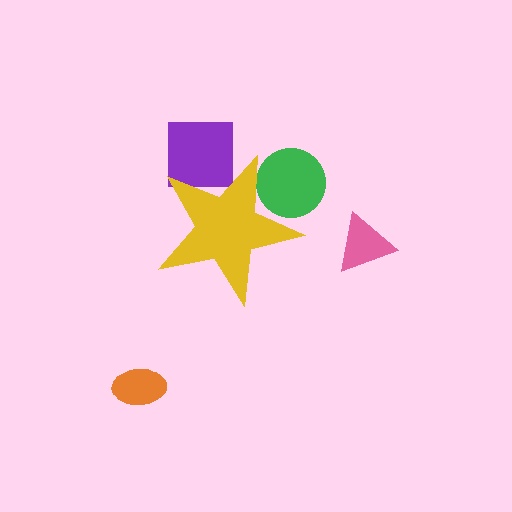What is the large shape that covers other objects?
A yellow star.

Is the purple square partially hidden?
Yes, the purple square is partially hidden behind the yellow star.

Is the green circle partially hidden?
Yes, the green circle is partially hidden behind the yellow star.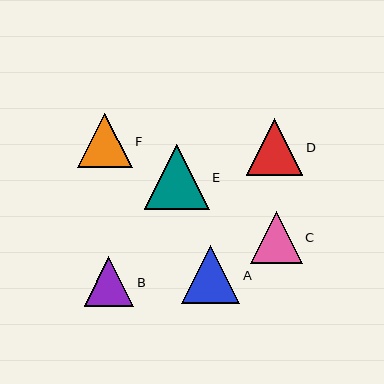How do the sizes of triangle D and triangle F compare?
Triangle D and triangle F are approximately the same size.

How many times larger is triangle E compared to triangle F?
Triangle E is approximately 1.2 times the size of triangle F.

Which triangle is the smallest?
Triangle B is the smallest with a size of approximately 50 pixels.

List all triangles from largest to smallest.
From largest to smallest: E, A, D, F, C, B.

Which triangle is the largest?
Triangle E is the largest with a size of approximately 65 pixels.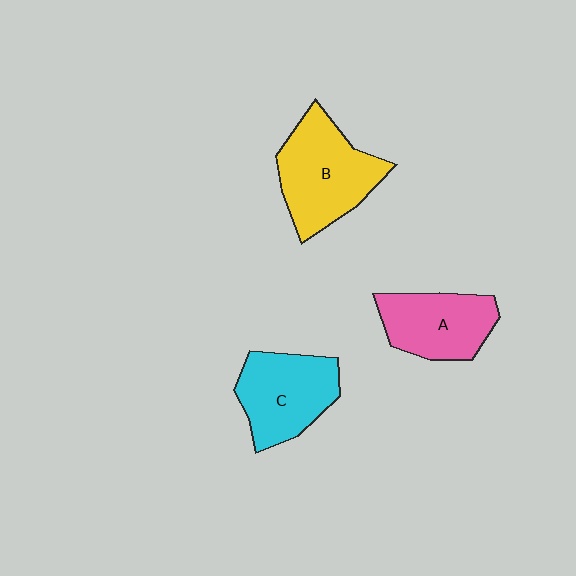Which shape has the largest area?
Shape B (yellow).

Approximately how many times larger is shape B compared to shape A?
Approximately 1.3 times.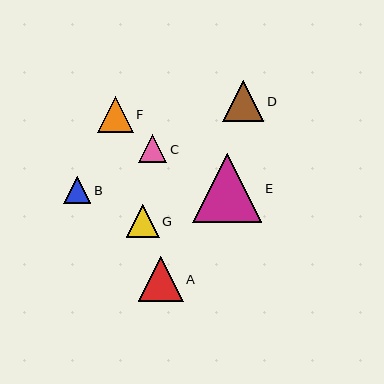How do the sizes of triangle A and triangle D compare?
Triangle A and triangle D are approximately the same size.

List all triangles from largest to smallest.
From largest to smallest: E, A, D, F, G, C, B.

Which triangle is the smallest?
Triangle B is the smallest with a size of approximately 27 pixels.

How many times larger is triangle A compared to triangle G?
Triangle A is approximately 1.4 times the size of triangle G.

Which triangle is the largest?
Triangle E is the largest with a size of approximately 69 pixels.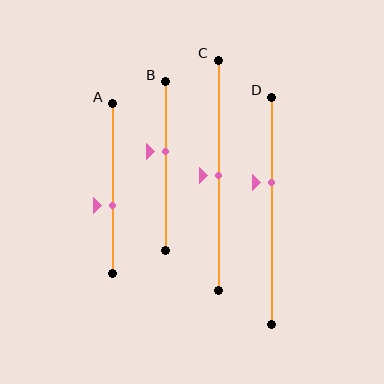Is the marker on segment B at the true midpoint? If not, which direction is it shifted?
No, the marker on segment B is shifted upward by about 9% of the segment length.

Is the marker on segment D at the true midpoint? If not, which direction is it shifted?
No, the marker on segment D is shifted upward by about 13% of the segment length.